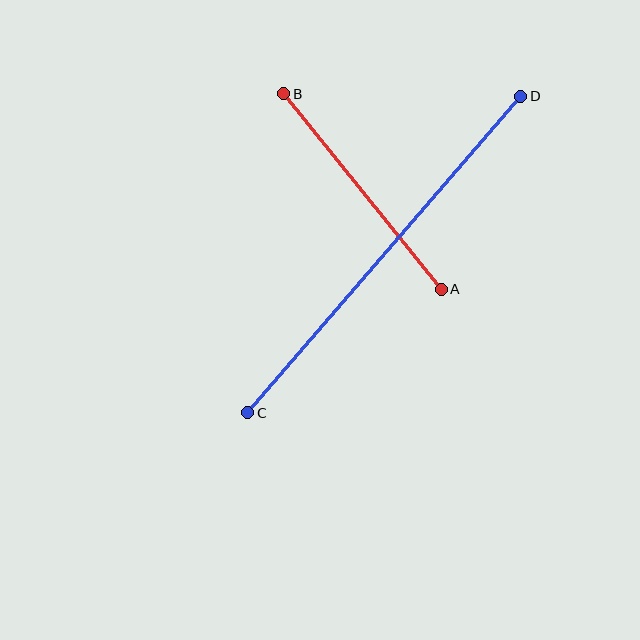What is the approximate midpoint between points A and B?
The midpoint is at approximately (362, 191) pixels.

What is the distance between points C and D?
The distance is approximately 418 pixels.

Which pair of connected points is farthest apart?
Points C and D are farthest apart.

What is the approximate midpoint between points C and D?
The midpoint is at approximately (384, 254) pixels.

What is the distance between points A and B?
The distance is approximately 251 pixels.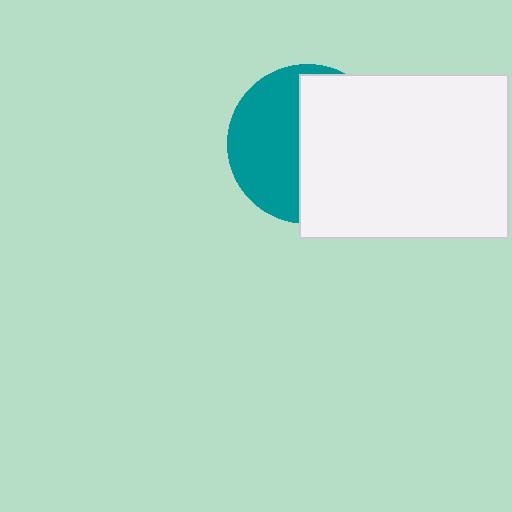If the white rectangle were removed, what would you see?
You would see the complete teal circle.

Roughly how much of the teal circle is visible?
About half of it is visible (roughly 45%).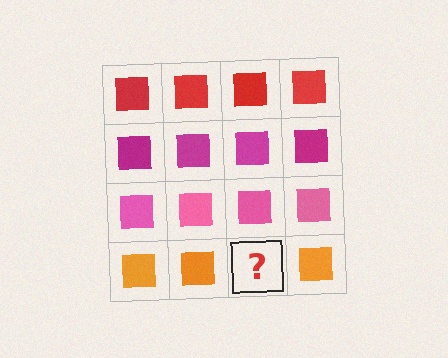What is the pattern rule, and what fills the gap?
The rule is that each row has a consistent color. The gap should be filled with an orange square.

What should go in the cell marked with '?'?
The missing cell should contain an orange square.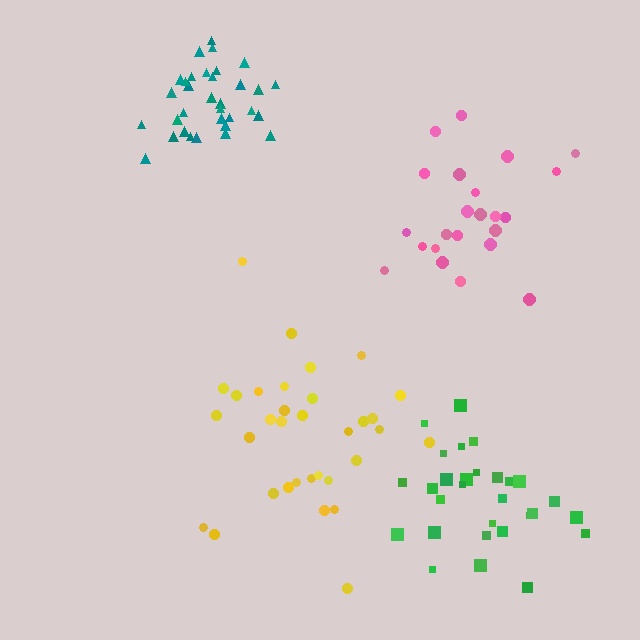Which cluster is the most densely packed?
Teal.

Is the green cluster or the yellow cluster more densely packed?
Green.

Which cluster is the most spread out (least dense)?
Yellow.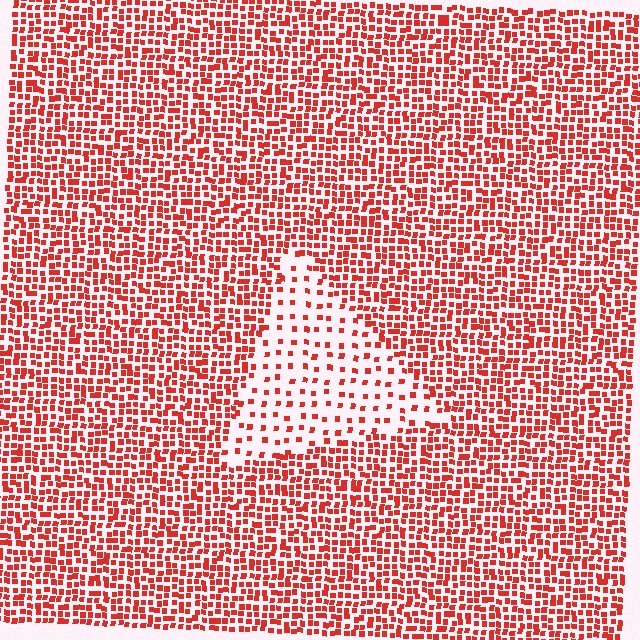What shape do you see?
I see a triangle.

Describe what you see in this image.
The image contains small red elements arranged at two different densities. A triangle-shaped region is visible where the elements are less densely packed than the surrounding area.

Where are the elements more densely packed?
The elements are more densely packed outside the triangle boundary.